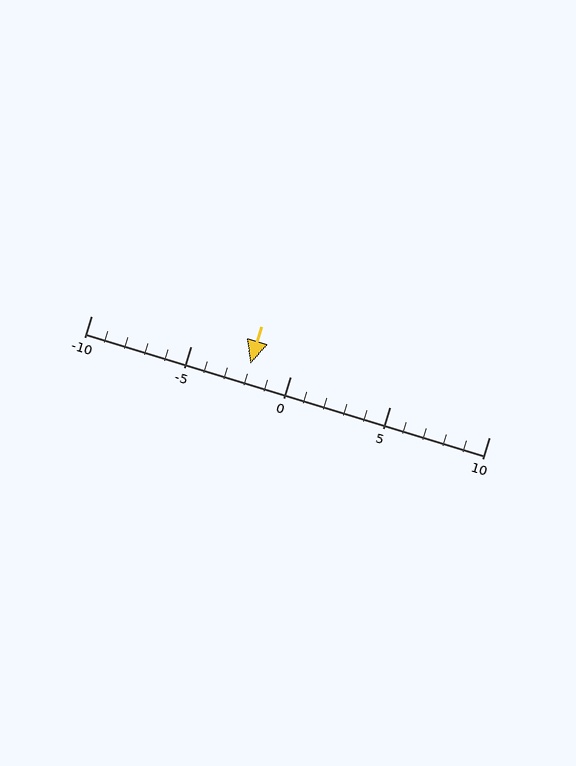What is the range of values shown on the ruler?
The ruler shows values from -10 to 10.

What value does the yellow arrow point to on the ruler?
The yellow arrow points to approximately -2.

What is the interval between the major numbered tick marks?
The major tick marks are spaced 5 units apart.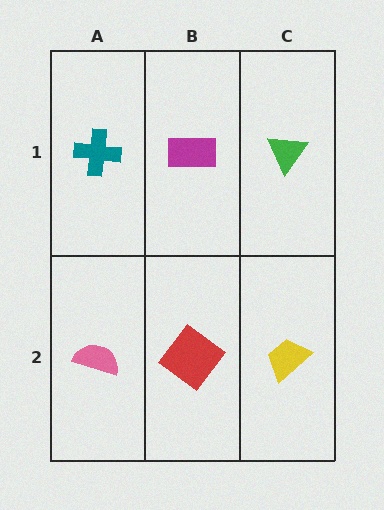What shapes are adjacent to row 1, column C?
A yellow trapezoid (row 2, column C), a magenta rectangle (row 1, column B).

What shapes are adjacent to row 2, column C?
A green triangle (row 1, column C), a red diamond (row 2, column B).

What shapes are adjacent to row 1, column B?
A red diamond (row 2, column B), a teal cross (row 1, column A), a green triangle (row 1, column C).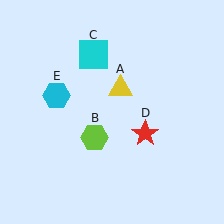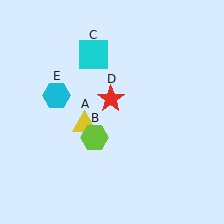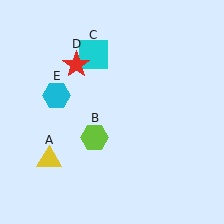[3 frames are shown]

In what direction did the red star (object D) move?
The red star (object D) moved up and to the left.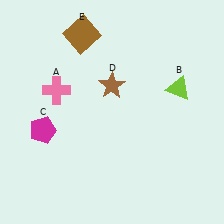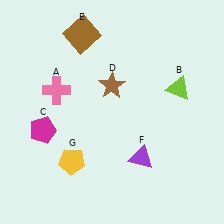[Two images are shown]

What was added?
A purple triangle (F), a yellow pentagon (G) were added in Image 2.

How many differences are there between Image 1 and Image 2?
There are 2 differences between the two images.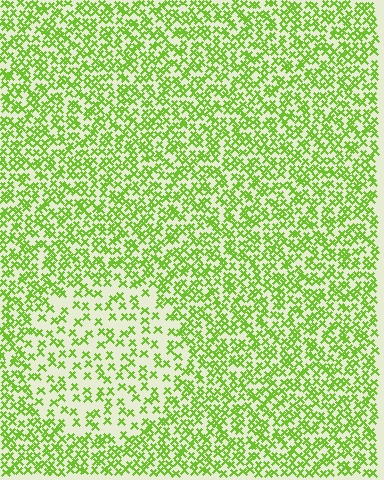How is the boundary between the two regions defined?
The boundary is defined by a change in element density (approximately 2.0x ratio). All elements are the same color, size, and shape.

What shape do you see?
I see a circle.